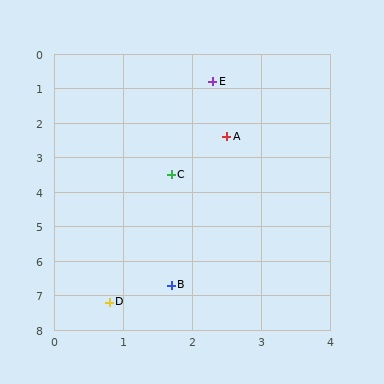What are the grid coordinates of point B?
Point B is at approximately (1.7, 6.7).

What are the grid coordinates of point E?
Point E is at approximately (2.3, 0.8).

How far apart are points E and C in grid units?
Points E and C are about 2.8 grid units apart.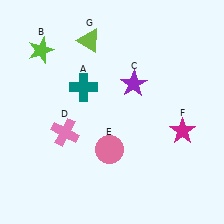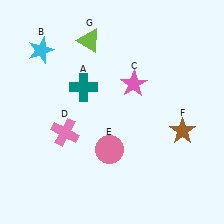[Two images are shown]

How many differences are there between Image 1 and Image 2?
There are 3 differences between the two images.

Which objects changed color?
B changed from lime to cyan. C changed from purple to pink. F changed from magenta to brown.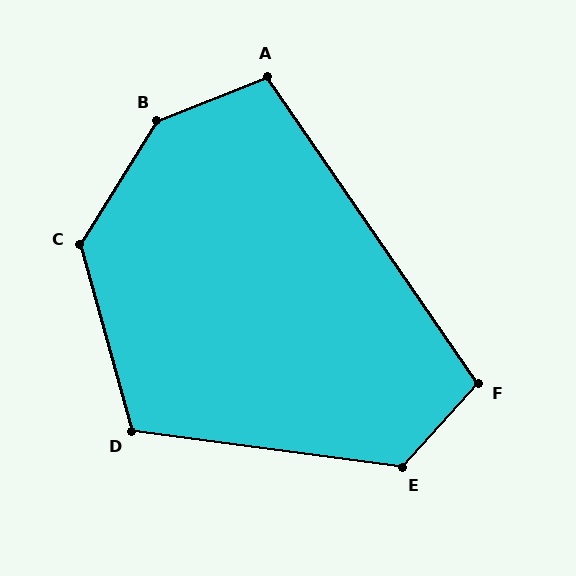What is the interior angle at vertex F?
Approximately 103 degrees (obtuse).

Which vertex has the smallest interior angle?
A, at approximately 103 degrees.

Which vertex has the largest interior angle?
B, at approximately 144 degrees.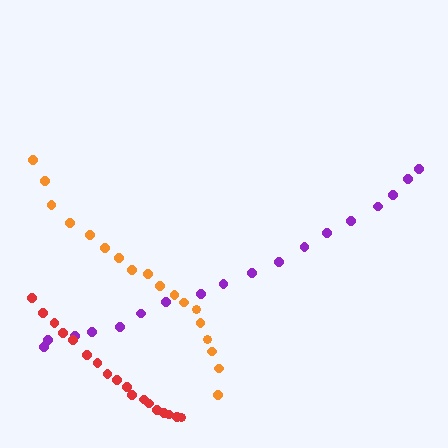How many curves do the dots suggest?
There are 3 distinct paths.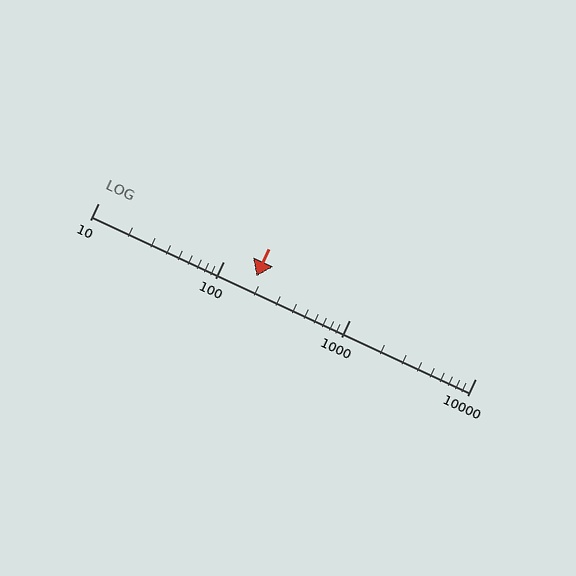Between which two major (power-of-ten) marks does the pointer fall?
The pointer is between 100 and 1000.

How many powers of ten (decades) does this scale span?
The scale spans 3 decades, from 10 to 10000.